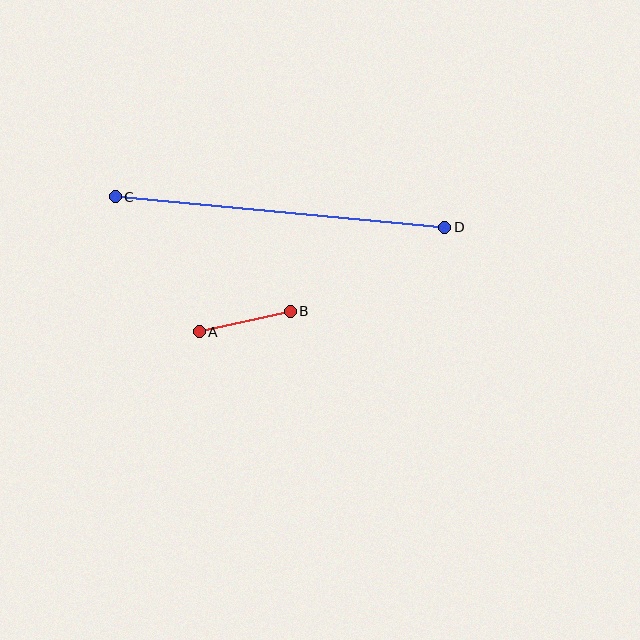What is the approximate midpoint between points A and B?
The midpoint is at approximately (245, 322) pixels.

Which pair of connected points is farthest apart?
Points C and D are farthest apart.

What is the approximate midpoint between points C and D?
The midpoint is at approximately (280, 212) pixels.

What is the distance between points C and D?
The distance is approximately 331 pixels.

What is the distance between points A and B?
The distance is approximately 93 pixels.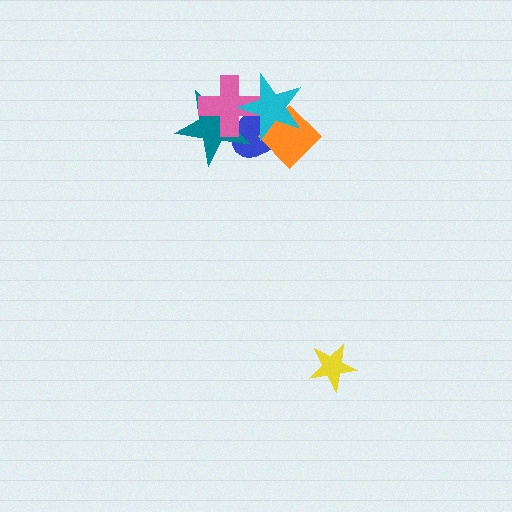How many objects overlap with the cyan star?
4 objects overlap with the cyan star.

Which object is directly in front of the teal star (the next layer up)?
The pink cross is directly in front of the teal star.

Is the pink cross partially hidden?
Yes, it is partially covered by another shape.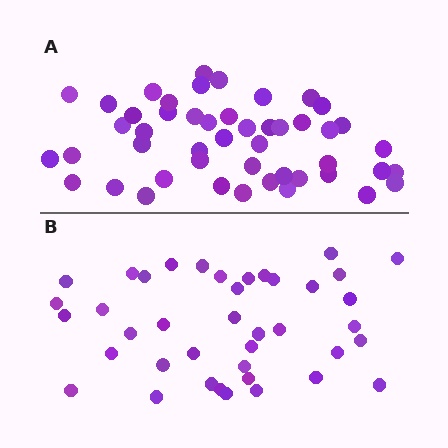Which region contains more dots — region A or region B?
Region A (the top region) has more dots.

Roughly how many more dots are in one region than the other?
Region A has roughly 8 or so more dots than region B.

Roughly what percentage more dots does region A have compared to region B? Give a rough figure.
About 20% more.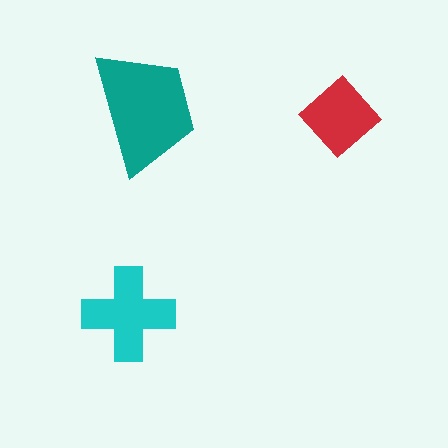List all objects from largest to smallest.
The teal trapezoid, the cyan cross, the red diamond.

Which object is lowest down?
The cyan cross is bottommost.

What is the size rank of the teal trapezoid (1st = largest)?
1st.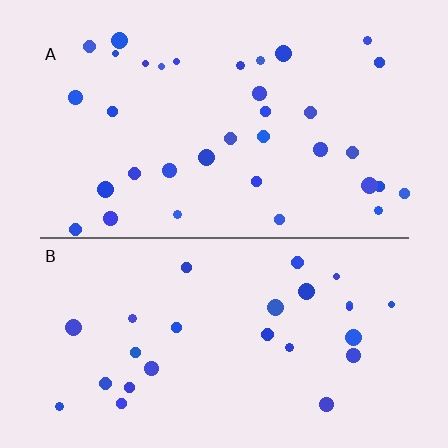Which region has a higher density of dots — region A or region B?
A (the top).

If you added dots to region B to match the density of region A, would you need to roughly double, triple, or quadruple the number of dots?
Approximately double.